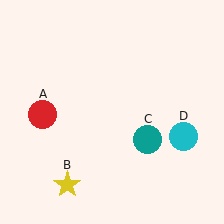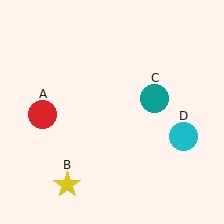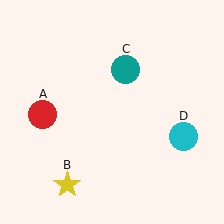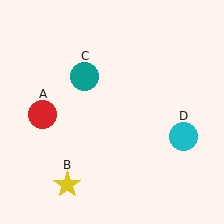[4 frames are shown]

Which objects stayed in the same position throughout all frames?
Red circle (object A) and yellow star (object B) and cyan circle (object D) remained stationary.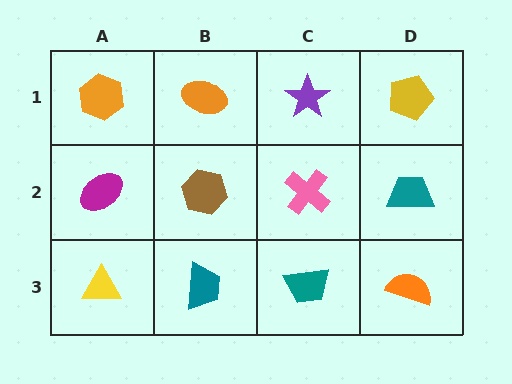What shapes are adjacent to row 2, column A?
An orange hexagon (row 1, column A), a yellow triangle (row 3, column A), a brown hexagon (row 2, column B).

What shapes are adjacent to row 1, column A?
A magenta ellipse (row 2, column A), an orange ellipse (row 1, column B).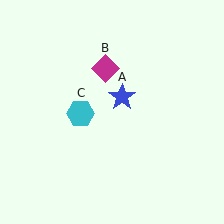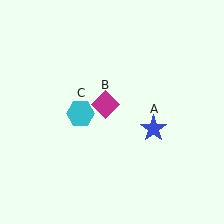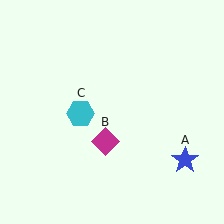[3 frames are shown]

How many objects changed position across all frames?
2 objects changed position: blue star (object A), magenta diamond (object B).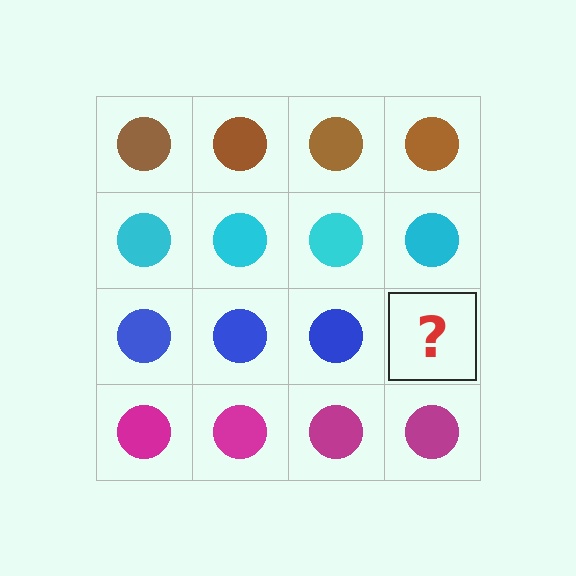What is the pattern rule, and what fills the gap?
The rule is that each row has a consistent color. The gap should be filled with a blue circle.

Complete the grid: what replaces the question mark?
The question mark should be replaced with a blue circle.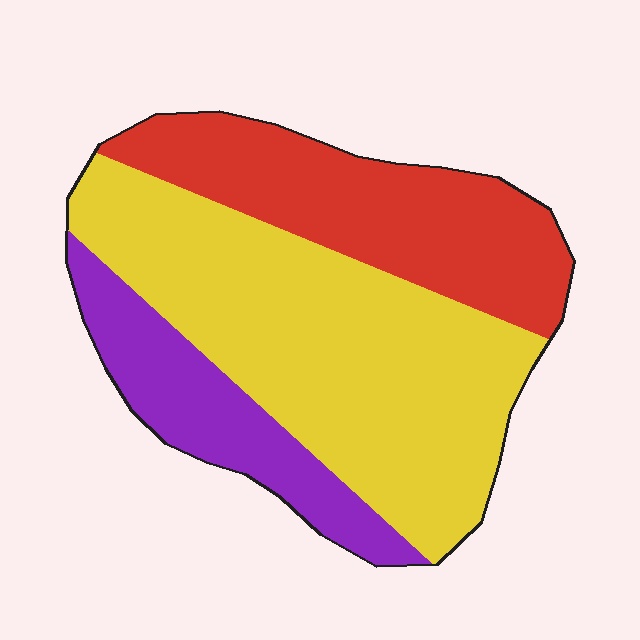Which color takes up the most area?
Yellow, at roughly 50%.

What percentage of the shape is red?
Red covers around 30% of the shape.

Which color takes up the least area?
Purple, at roughly 20%.